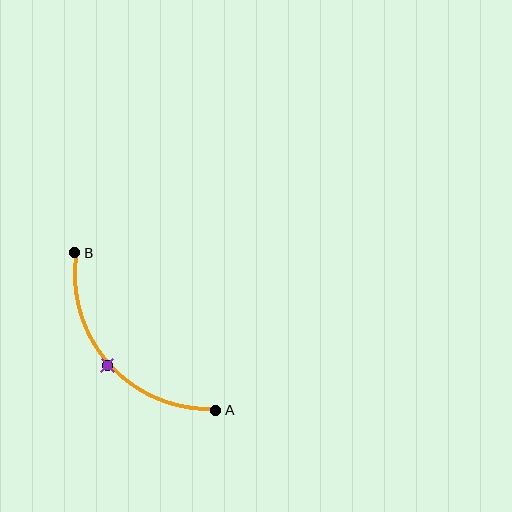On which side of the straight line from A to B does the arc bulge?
The arc bulges below and to the left of the straight line connecting A and B.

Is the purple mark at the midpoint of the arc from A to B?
Yes. The purple mark lies on the arc at equal arc-length from both A and B — it is the arc midpoint.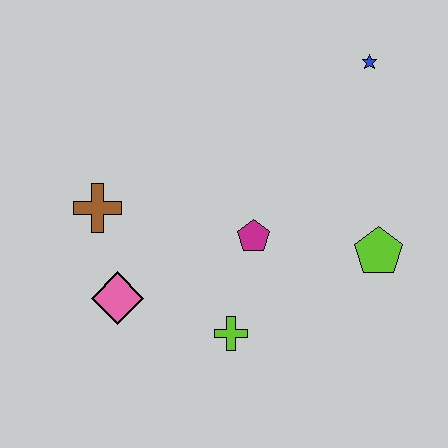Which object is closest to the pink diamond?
The brown cross is closest to the pink diamond.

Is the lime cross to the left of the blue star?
Yes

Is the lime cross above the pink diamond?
No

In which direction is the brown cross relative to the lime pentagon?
The brown cross is to the left of the lime pentagon.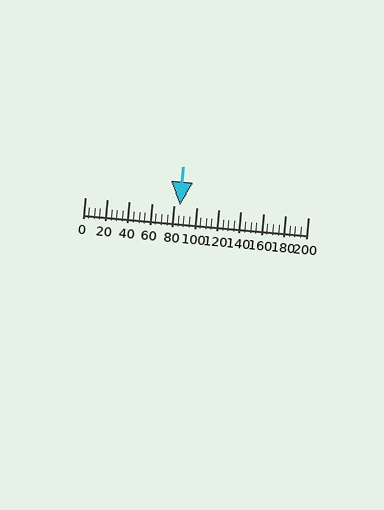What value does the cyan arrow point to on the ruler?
The cyan arrow points to approximately 85.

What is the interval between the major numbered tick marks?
The major tick marks are spaced 20 units apart.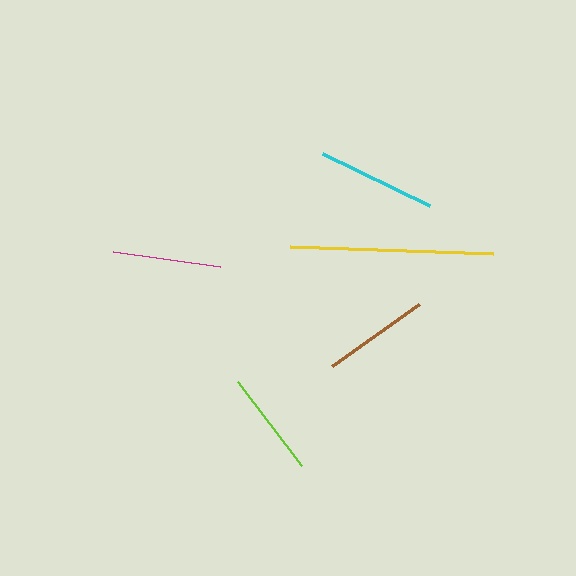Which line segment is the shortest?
The lime line is the shortest at approximately 106 pixels.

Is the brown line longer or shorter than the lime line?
The brown line is longer than the lime line.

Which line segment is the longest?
The yellow line is the longest at approximately 204 pixels.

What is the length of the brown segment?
The brown segment is approximately 107 pixels long.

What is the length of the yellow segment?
The yellow segment is approximately 204 pixels long.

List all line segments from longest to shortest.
From longest to shortest: yellow, cyan, magenta, brown, lime.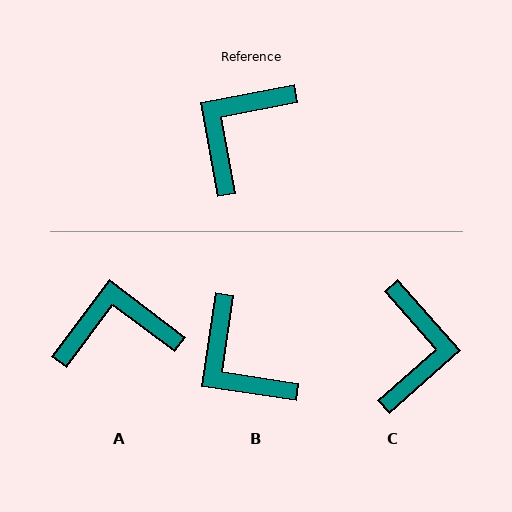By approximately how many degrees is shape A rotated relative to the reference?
Approximately 48 degrees clockwise.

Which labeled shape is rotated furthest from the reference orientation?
C, about 149 degrees away.